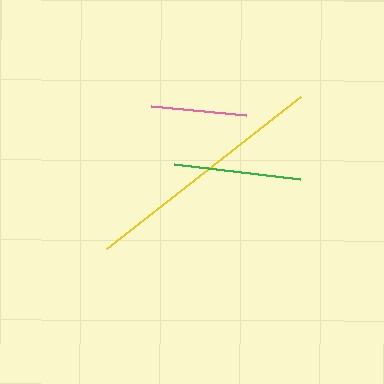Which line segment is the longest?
The yellow line is the longest at approximately 246 pixels.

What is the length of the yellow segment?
The yellow segment is approximately 246 pixels long.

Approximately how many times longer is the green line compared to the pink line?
The green line is approximately 1.3 times the length of the pink line.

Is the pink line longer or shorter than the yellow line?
The yellow line is longer than the pink line.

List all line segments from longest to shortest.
From longest to shortest: yellow, green, pink.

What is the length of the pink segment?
The pink segment is approximately 96 pixels long.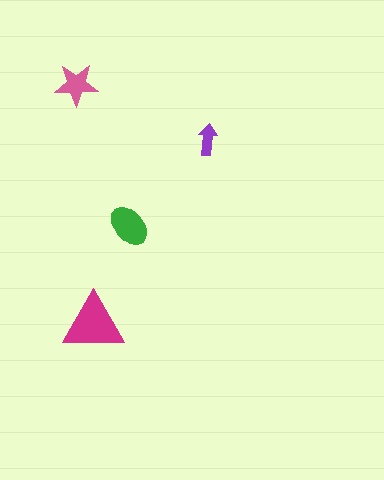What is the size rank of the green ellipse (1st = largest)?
2nd.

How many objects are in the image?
There are 4 objects in the image.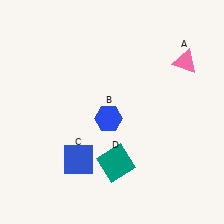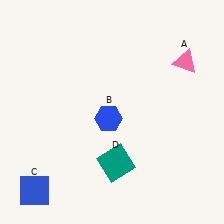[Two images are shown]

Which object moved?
The blue square (C) moved left.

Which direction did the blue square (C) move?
The blue square (C) moved left.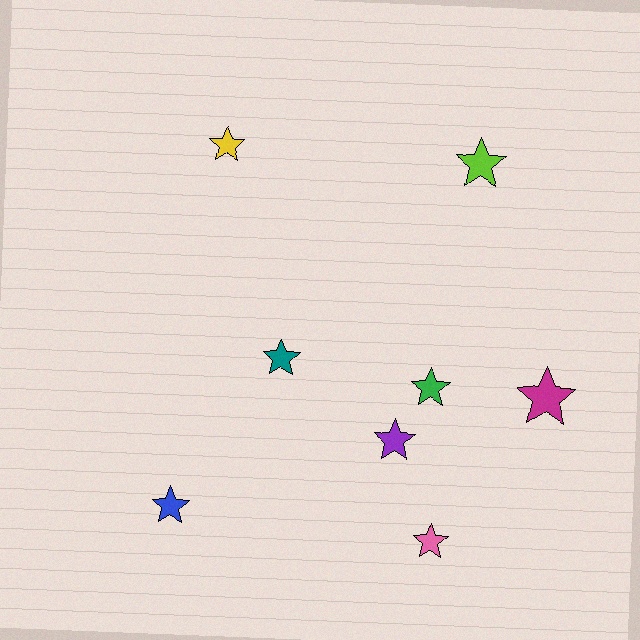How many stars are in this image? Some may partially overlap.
There are 8 stars.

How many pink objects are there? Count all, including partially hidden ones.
There is 1 pink object.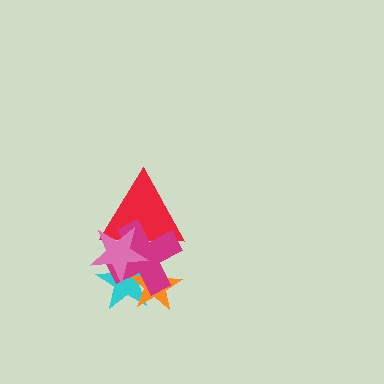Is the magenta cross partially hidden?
Yes, it is partially covered by another shape.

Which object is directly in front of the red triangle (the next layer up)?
The cyan star is directly in front of the red triangle.